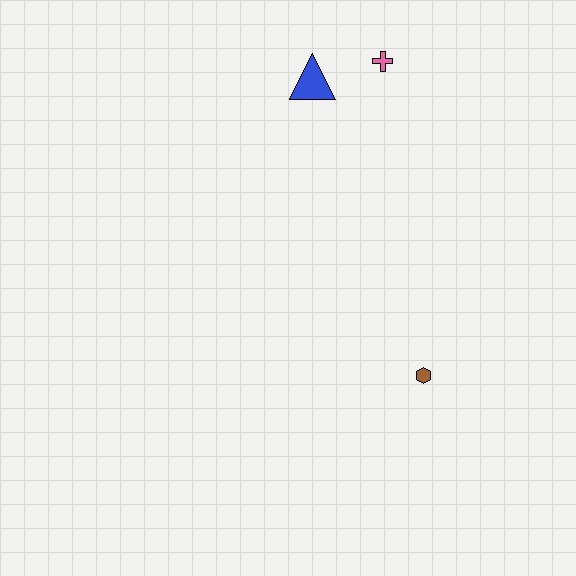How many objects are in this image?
There are 3 objects.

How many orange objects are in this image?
There are no orange objects.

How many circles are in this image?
There are no circles.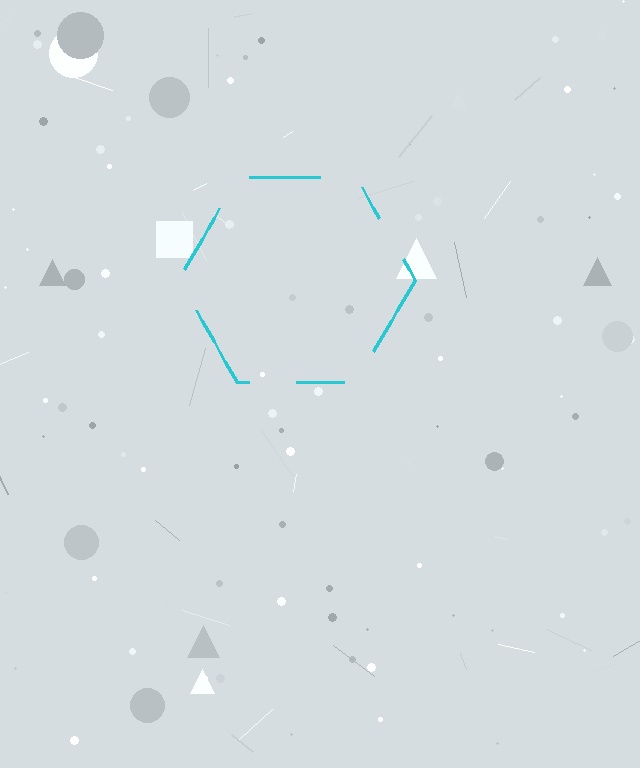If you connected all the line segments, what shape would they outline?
They would outline a hexagon.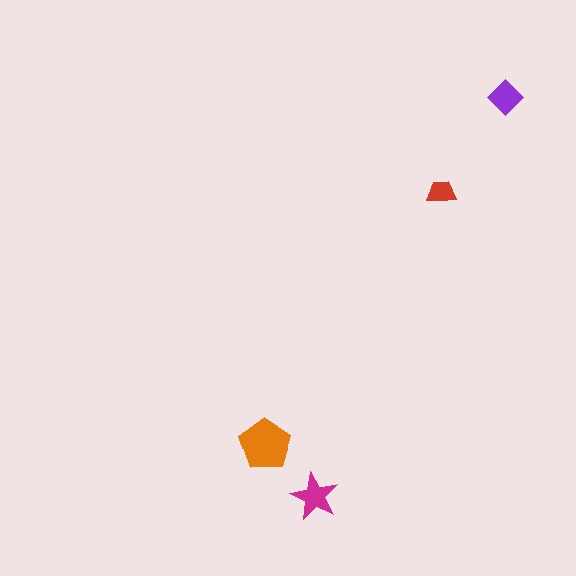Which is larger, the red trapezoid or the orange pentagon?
The orange pentagon.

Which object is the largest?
The orange pentagon.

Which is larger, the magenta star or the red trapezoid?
The magenta star.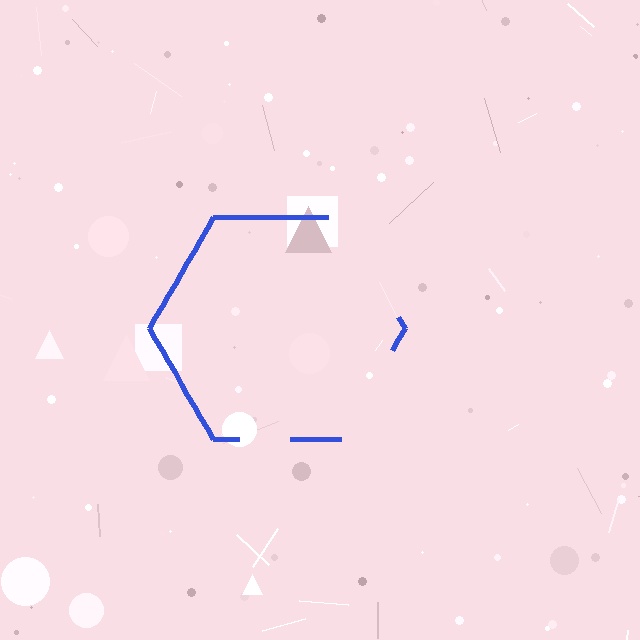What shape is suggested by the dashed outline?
The dashed outline suggests a hexagon.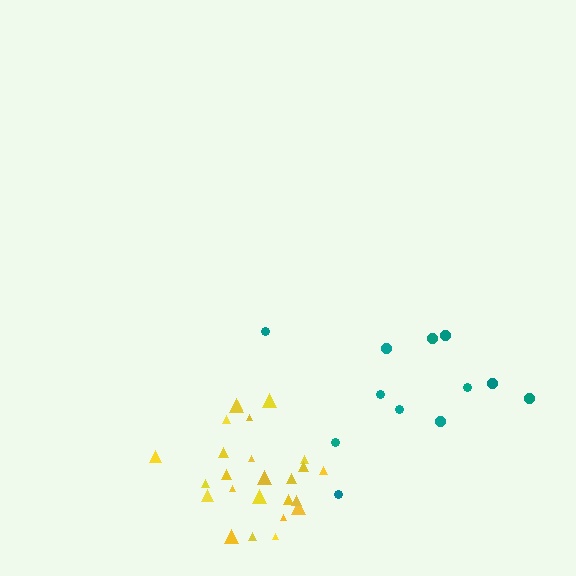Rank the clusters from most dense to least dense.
yellow, teal.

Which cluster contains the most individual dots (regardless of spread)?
Yellow (25).